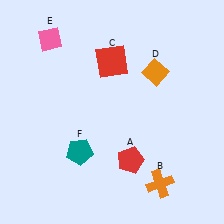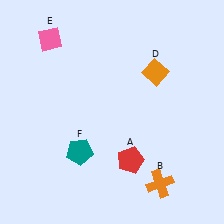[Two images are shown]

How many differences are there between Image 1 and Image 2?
There is 1 difference between the two images.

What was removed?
The red square (C) was removed in Image 2.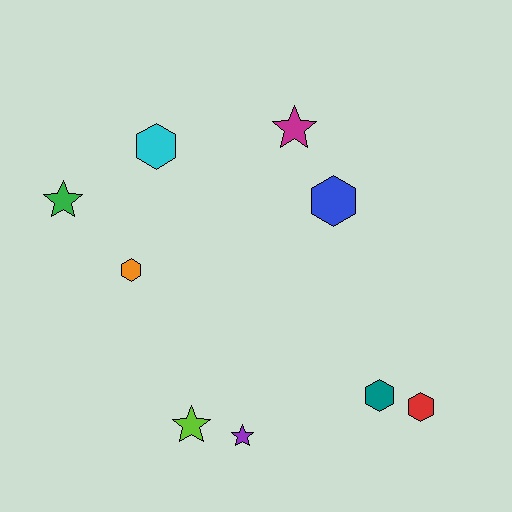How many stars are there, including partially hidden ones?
There are 4 stars.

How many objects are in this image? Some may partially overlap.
There are 9 objects.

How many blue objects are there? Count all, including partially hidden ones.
There is 1 blue object.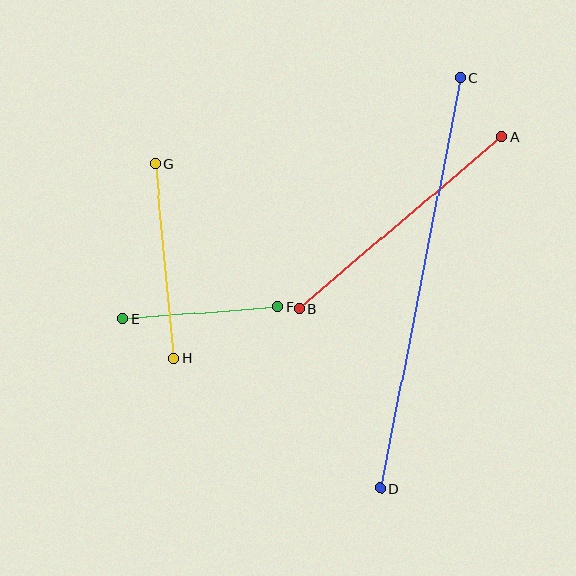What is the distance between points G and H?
The distance is approximately 196 pixels.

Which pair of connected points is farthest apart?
Points C and D are farthest apart.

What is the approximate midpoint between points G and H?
The midpoint is at approximately (164, 261) pixels.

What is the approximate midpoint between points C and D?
The midpoint is at approximately (420, 283) pixels.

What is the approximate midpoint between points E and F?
The midpoint is at approximately (200, 313) pixels.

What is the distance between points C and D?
The distance is approximately 418 pixels.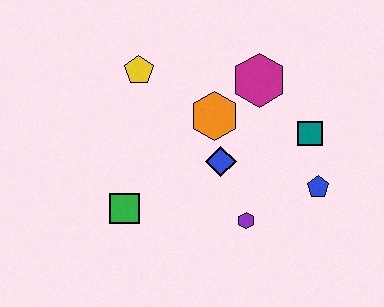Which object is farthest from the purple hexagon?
The yellow pentagon is farthest from the purple hexagon.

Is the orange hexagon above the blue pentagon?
Yes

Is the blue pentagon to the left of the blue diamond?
No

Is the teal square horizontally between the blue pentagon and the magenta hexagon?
Yes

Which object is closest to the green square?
The blue diamond is closest to the green square.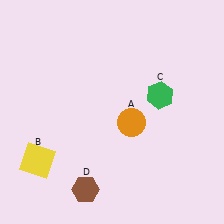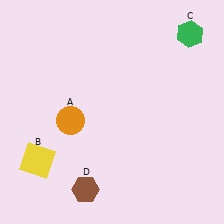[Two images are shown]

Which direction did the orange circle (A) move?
The orange circle (A) moved left.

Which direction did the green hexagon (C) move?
The green hexagon (C) moved up.